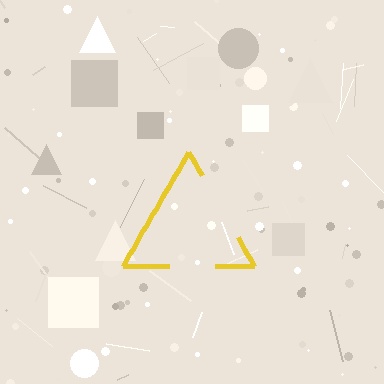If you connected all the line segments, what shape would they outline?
They would outline a triangle.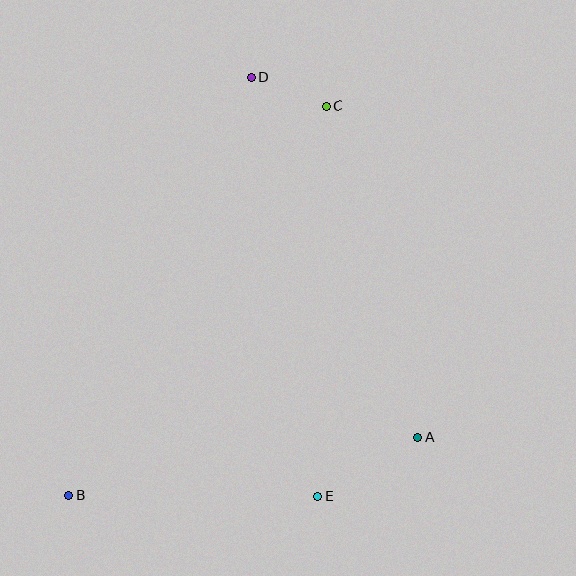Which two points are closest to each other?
Points C and D are closest to each other.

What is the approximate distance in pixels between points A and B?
The distance between A and B is approximately 354 pixels.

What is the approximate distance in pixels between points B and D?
The distance between B and D is approximately 456 pixels.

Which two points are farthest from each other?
Points B and C are farthest from each other.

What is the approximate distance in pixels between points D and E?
The distance between D and E is approximately 424 pixels.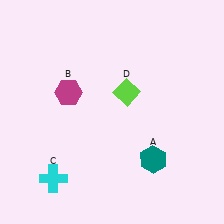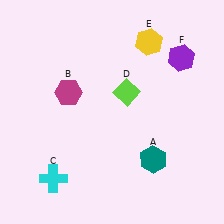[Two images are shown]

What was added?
A yellow hexagon (E), a purple hexagon (F) were added in Image 2.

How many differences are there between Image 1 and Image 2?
There are 2 differences between the two images.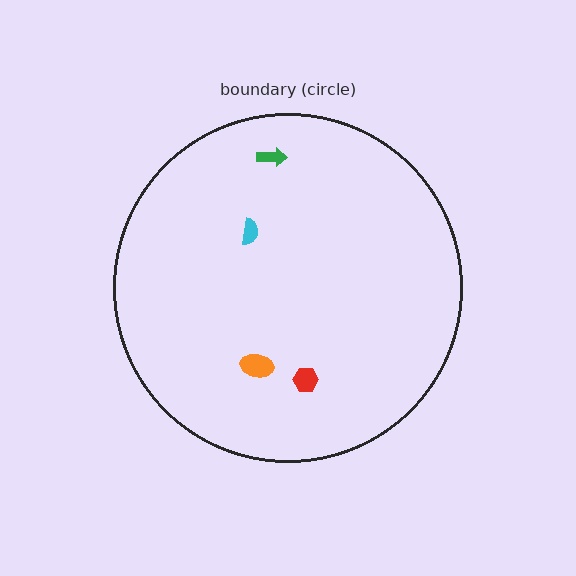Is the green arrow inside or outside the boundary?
Inside.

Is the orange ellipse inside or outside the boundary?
Inside.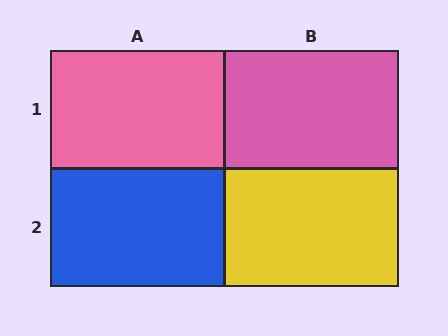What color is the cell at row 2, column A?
Blue.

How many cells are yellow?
1 cell is yellow.